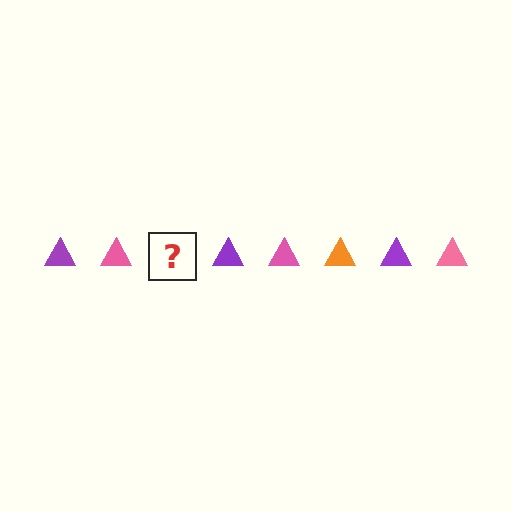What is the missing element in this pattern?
The missing element is an orange triangle.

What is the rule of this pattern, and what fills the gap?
The rule is that the pattern cycles through purple, pink, orange triangles. The gap should be filled with an orange triangle.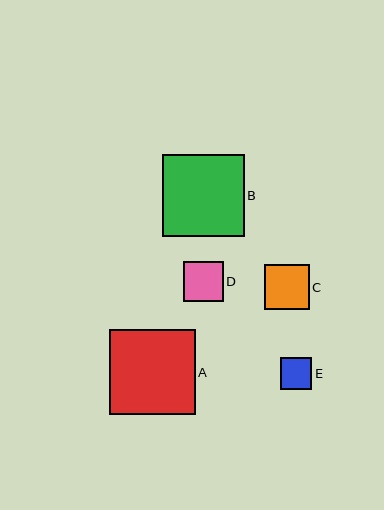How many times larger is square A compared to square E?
Square A is approximately 2.7 times the size of square E.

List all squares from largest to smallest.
From largest to smallest: A, B, C, D, E.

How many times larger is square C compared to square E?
Square C is approximately 1.4 times the size of square E.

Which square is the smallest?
Square E is the smallest with a size of approximately 32 pixels.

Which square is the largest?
Square A is the largest with a size of approximately 85 pixels.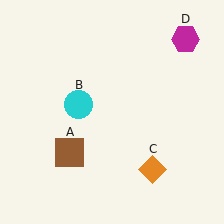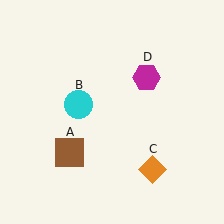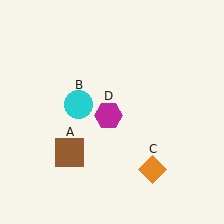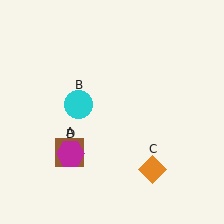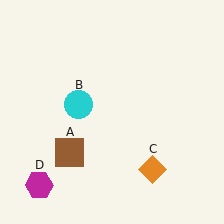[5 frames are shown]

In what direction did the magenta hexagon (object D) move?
The magenta hexagon (object D) moved down and to the left.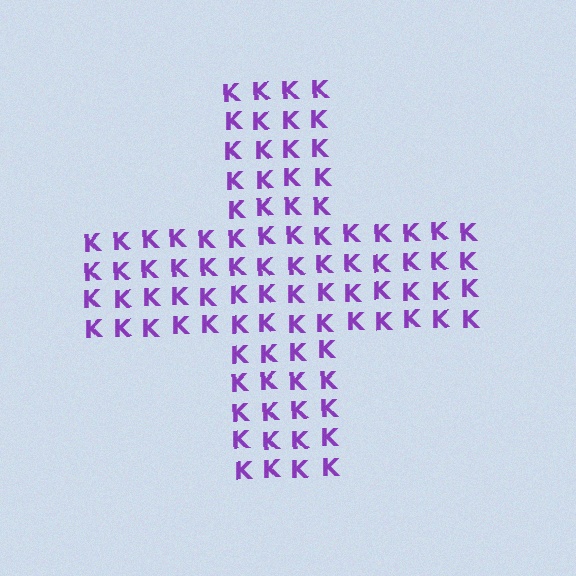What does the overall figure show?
The overall figure shows a cross.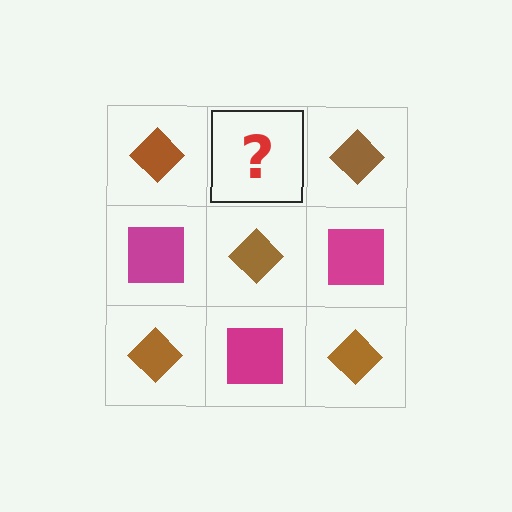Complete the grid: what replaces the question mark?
The question mark should be replaced with a magenta square.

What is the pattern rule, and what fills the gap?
The rule is that it alternates brown diamond and magenta square in a checkerboard pattern. The gap should be filled with a magenta square.